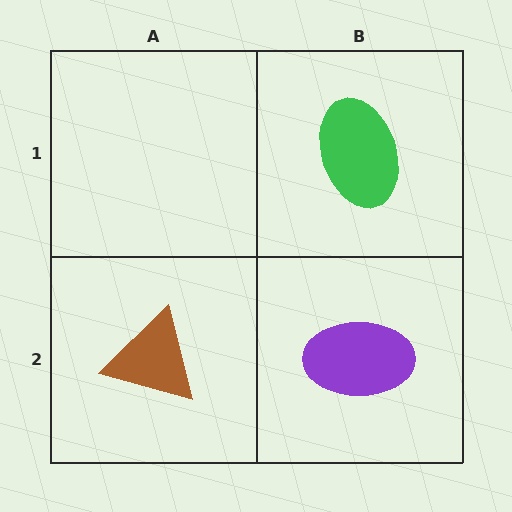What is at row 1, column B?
A green ellipse.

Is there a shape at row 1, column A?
No, that cell is empty.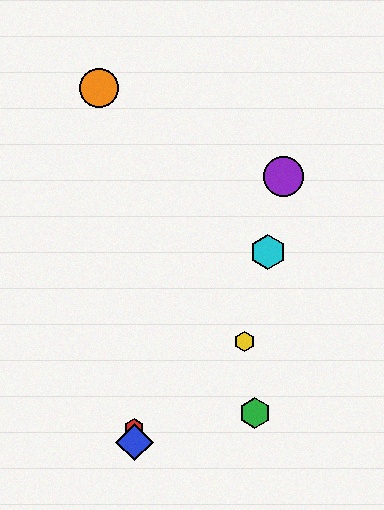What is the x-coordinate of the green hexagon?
The green hexagon is at x≈255.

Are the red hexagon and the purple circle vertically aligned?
No, the red hexagon is at x≈134 and the purple circle is at x≈284.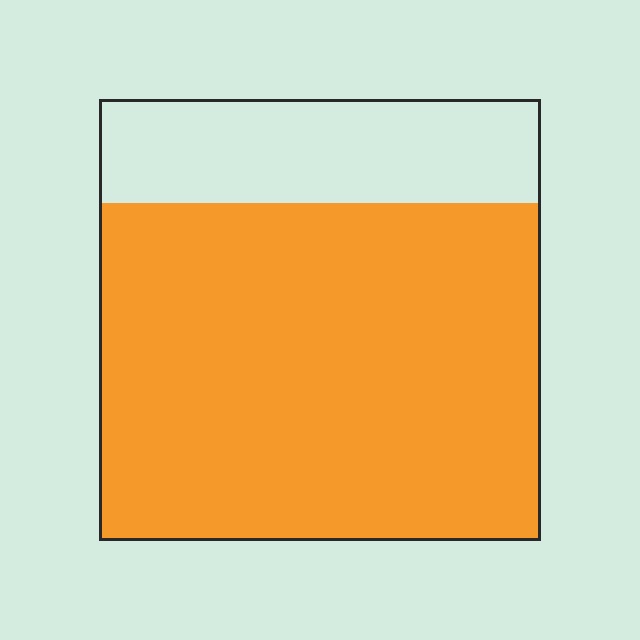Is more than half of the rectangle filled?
Yes.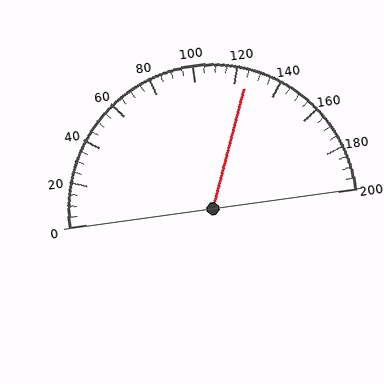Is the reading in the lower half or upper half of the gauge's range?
The reading is in the upper half of the range (0 to 200).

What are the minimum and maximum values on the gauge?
The gauge ranges from 0 to 200.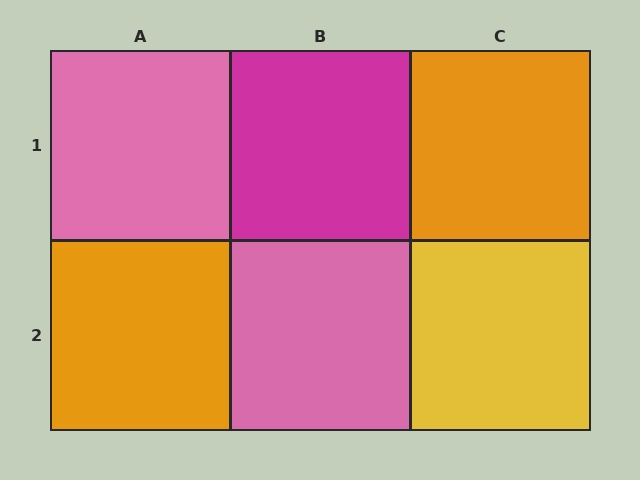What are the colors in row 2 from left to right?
Orange, pink, yellow.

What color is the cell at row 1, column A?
Pink.